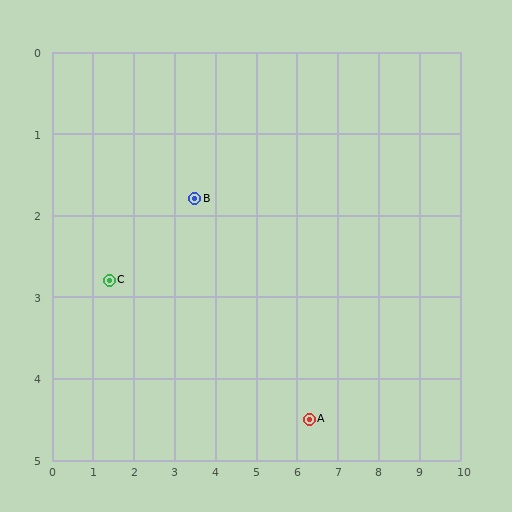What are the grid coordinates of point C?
Point C is at approximately (1.4, 2.8).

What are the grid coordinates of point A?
Point A is at approximately (6.3, 4.5).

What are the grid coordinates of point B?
Point B is at approximately (3.5, 1.8).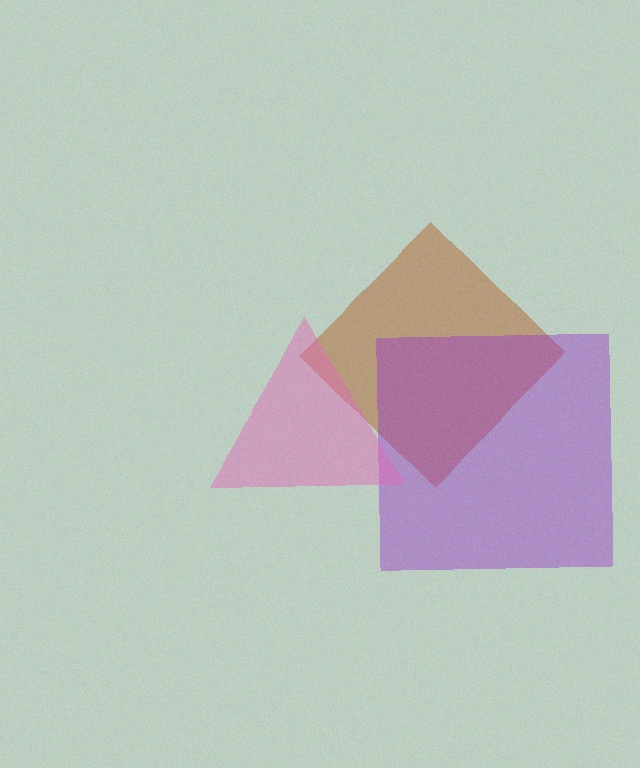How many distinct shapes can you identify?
There are 3 distinct shapes: a brown diamond, a purple square, a pink triangle.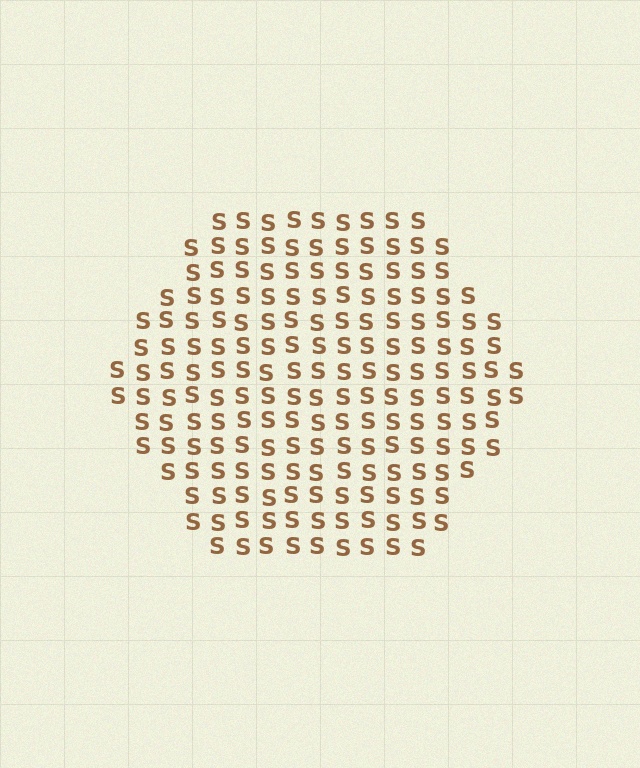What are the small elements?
The small elements are letter S's.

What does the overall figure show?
The overall figure shows a hexagon.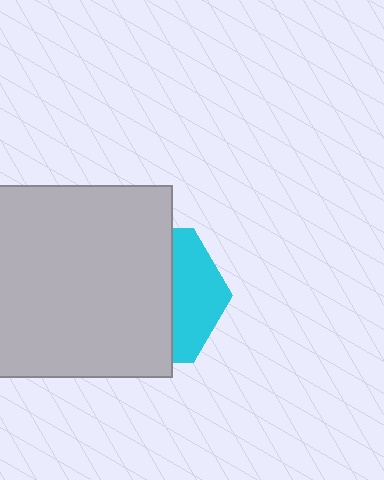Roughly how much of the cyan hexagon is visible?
A small part of it is visible (roughly 34%).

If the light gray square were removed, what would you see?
You would see the complete cyan hexagon.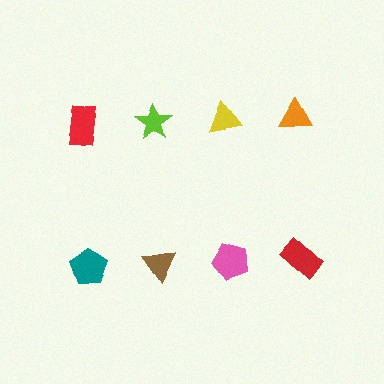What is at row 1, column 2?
A lime star.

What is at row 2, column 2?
A brown triangle.